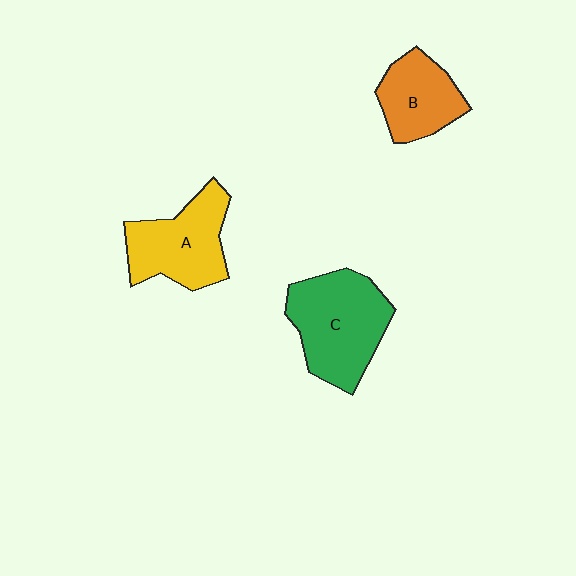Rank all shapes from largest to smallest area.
From largest to smallest: C (green), A (yellow), B (orange).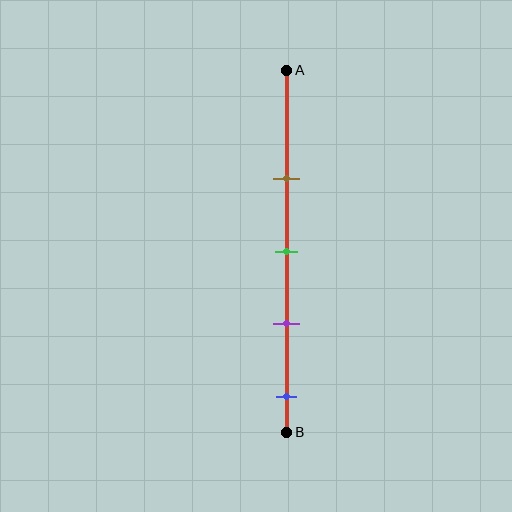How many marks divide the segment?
There are 4 marks dividing the segment.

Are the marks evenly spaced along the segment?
Yes, the marks are approximately evenly spaced.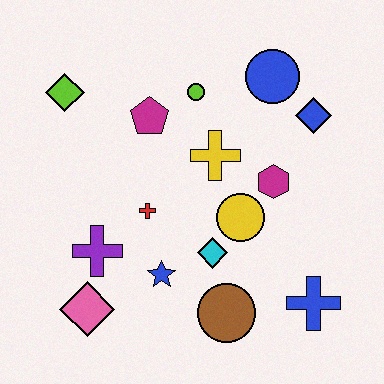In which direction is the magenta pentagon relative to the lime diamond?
The magenta pentagon is to the right of the lime diamond.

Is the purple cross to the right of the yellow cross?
No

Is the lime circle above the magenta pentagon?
Yes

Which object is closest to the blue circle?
The blue diamond is closest to the blue circle.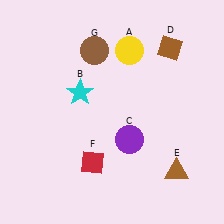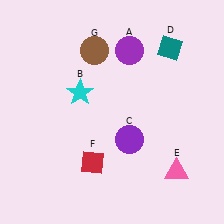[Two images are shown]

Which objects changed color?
A changed from yellow to purple. D changed from brown to teal. E changed from brown to pink.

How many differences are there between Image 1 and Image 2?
There are 3 differences between the two images.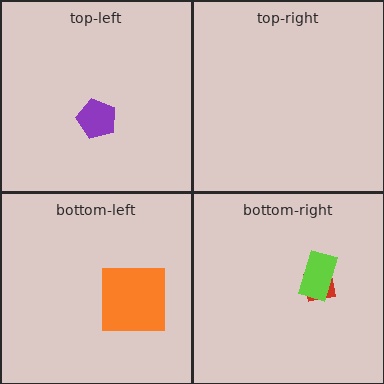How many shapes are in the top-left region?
1.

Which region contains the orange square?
The bottom-left region.